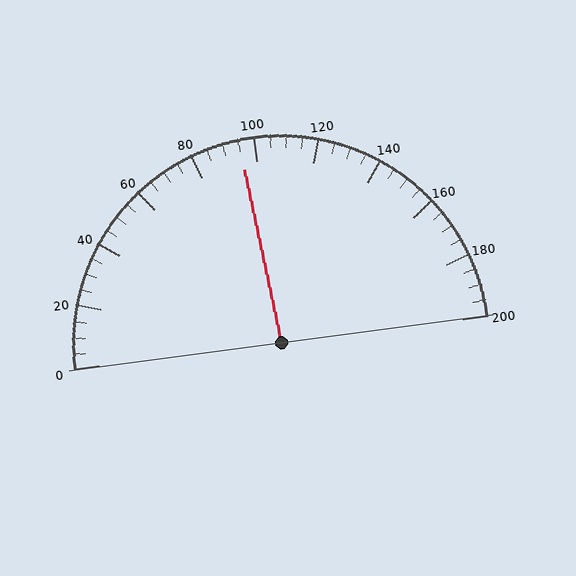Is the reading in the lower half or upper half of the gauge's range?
The reading is in the lower half of the range (0 to 200).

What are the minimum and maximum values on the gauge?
The gauge ranges from 0 to 200.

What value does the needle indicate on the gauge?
The needle indicates approximately 95.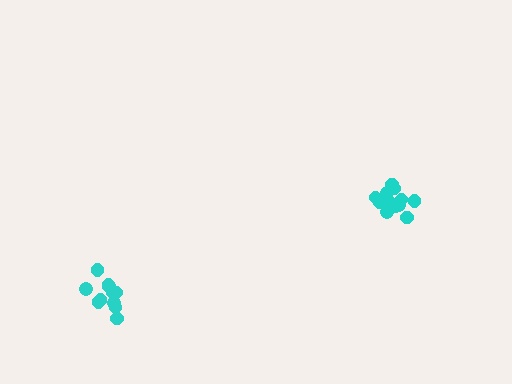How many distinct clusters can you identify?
There are 2 distinct clusters.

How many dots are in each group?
Group 1: 13 dots, Group 2: 12 dots (25 total).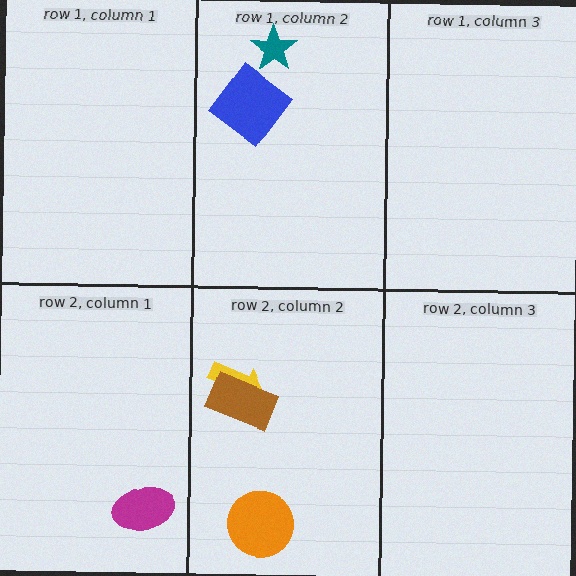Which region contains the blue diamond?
The row 1, column 2 region.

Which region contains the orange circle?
The row 2, column 2 region.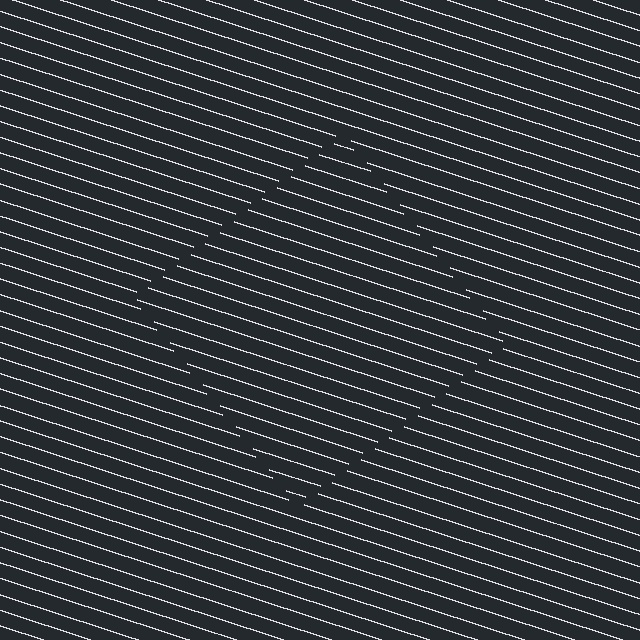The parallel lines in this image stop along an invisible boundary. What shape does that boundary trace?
An illusory square. The interior of the shape contains the same grating, shifted by half a period — the contour is defined by the phase discontinuity where line-ends from the inner and outer gratings abut.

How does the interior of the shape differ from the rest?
The interior of the shape contains the same grating, shifted by half a period — the contour is defined by the phase discontinuity where line-ends from the inner and outer gratings abut.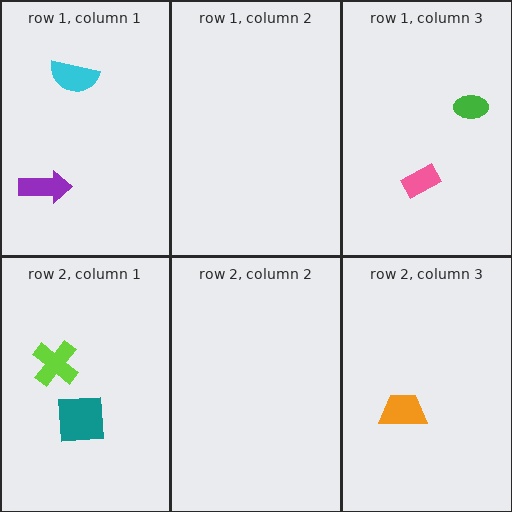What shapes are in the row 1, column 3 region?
The pink rectangle, the green ellipse.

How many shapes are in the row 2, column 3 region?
1.